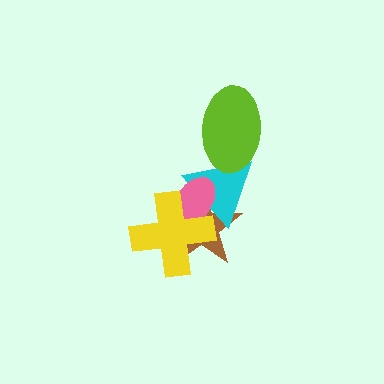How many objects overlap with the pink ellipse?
3 objects overlap with the pink ellipse.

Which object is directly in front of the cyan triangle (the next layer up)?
The pink ellipse is directly in front of the cyan triangle.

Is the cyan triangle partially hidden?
Yes, it is partially covered by another shape.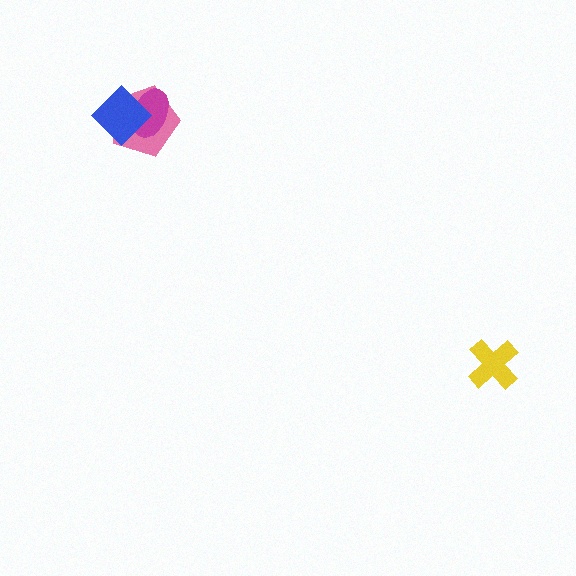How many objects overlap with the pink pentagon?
2 objects overlap with the pink pentagon.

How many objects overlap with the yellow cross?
0 objects overlap with the yellow cross.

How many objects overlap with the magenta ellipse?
2 objects overlap with the magenta ellipse.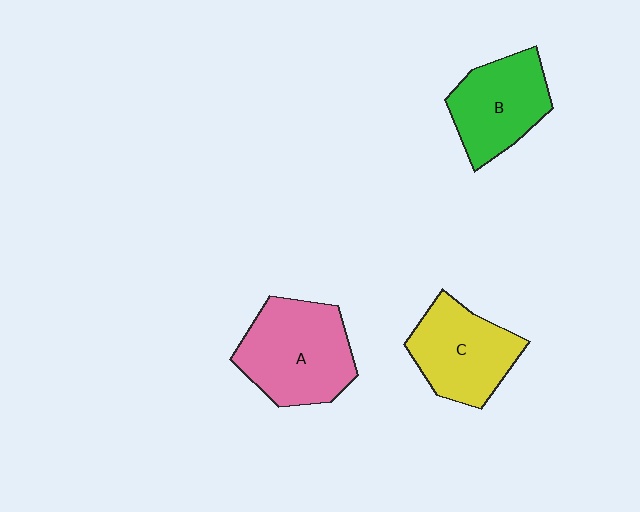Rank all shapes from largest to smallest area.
From largest to smallest: A (pink), C (yellow), B (green).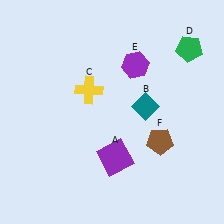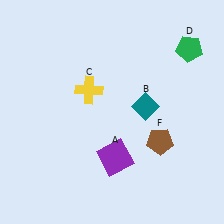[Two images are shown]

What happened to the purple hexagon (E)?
The purple hexagon (E) was removed in Image 2. It was in the top-right area of Image 1.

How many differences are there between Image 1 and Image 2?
There is 1 difference between the two images.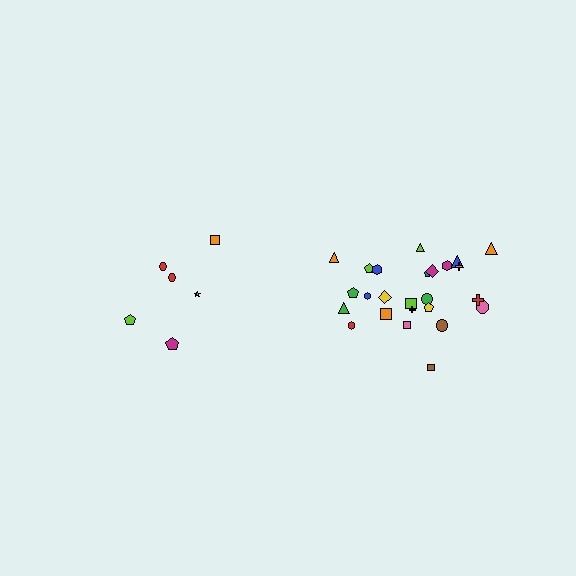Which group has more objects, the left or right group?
The right group.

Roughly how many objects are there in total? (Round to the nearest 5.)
Roughly 30 objects in total.